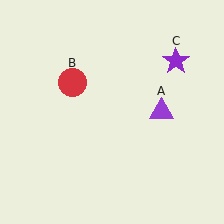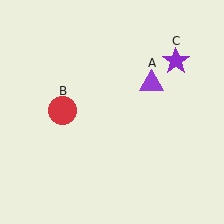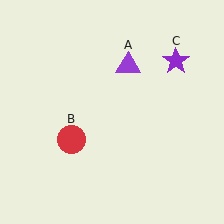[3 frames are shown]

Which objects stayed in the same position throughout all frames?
Purple star (object C) remained stationary.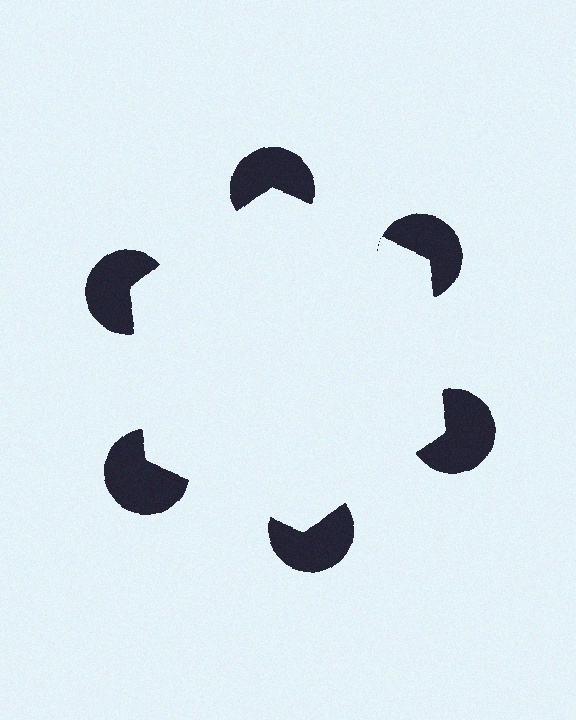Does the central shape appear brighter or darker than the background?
It typically appears slightly brighter than the background, even though no actual brightness change is drawn.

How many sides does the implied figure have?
6 sides.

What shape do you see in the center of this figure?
An illusory hexagon — its edges are inferred from the aligned wedge cuts in the pac-man discs, not physically drawn.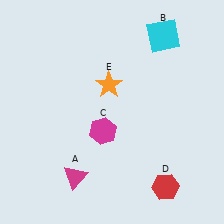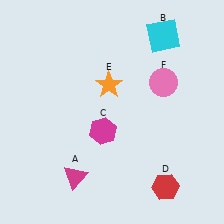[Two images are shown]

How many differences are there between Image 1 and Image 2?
There is 1 difference between the two images.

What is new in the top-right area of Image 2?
A pink circle (F) was added in the top-right area of Image 2.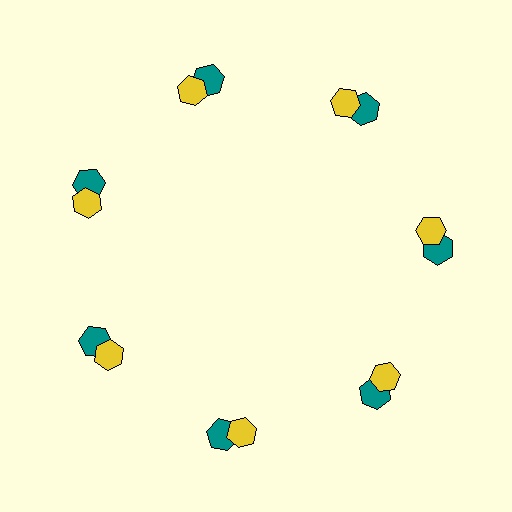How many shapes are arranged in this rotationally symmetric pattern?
There are 14 shapes, arranged in 7 groups of 2.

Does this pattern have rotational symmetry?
Yes, this pattern has 7-fold rotational symmetry. It looks the same after rotating 51 degrees around the center.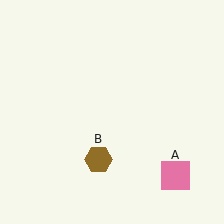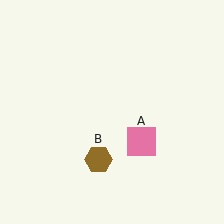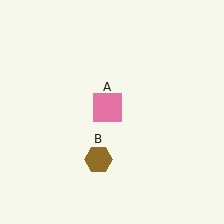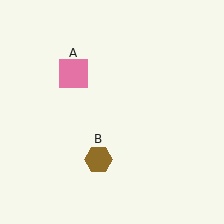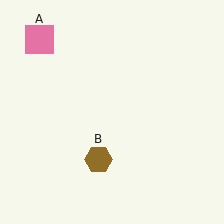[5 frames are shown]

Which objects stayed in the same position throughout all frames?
Brown hexagon (object B) remained stationary.